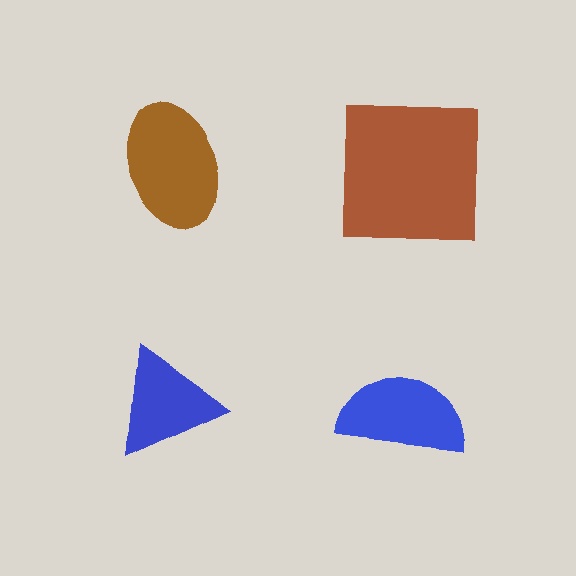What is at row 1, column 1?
A brown ellipse.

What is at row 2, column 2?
A blue semicircle.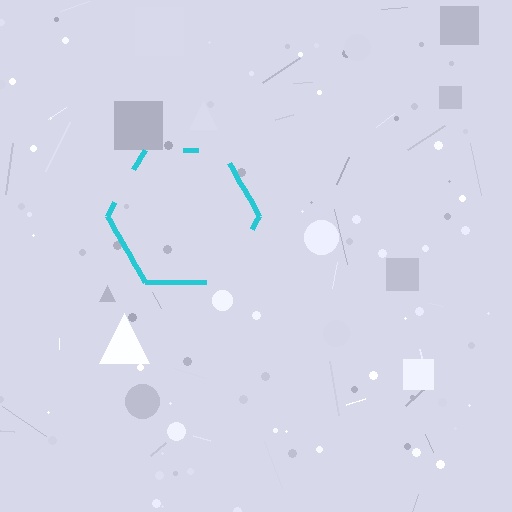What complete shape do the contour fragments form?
The contour fragments form a hexagon.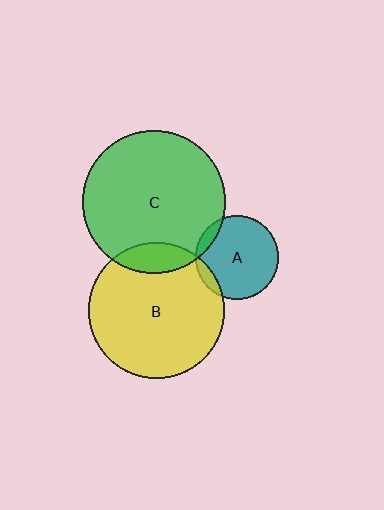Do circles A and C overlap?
Yes.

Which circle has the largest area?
Circle C (green).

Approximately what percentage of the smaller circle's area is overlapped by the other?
Approximately 10%.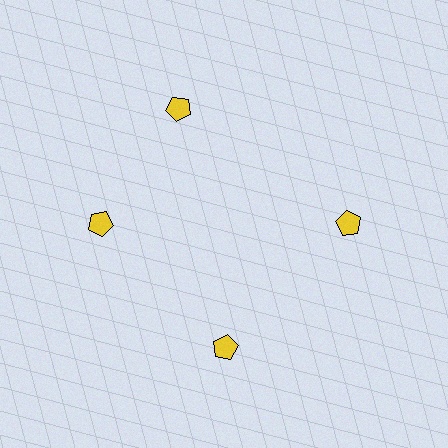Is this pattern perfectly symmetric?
No. The 4 yellow pentagons are arranged in a ring, but one element near the 12 o'clock position is rotated out of alignment along the ring, breaking the 4-fold rotational symmetry.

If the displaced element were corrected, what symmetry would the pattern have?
It would have 4-fold rotational symmetry — the pattern would map onto itself every 90 degrees.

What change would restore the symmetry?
The symmetry would be restored by rotating it back into even spacing with its neighbors so that all 4 pentagons sit at equal angles and equal distance from the center.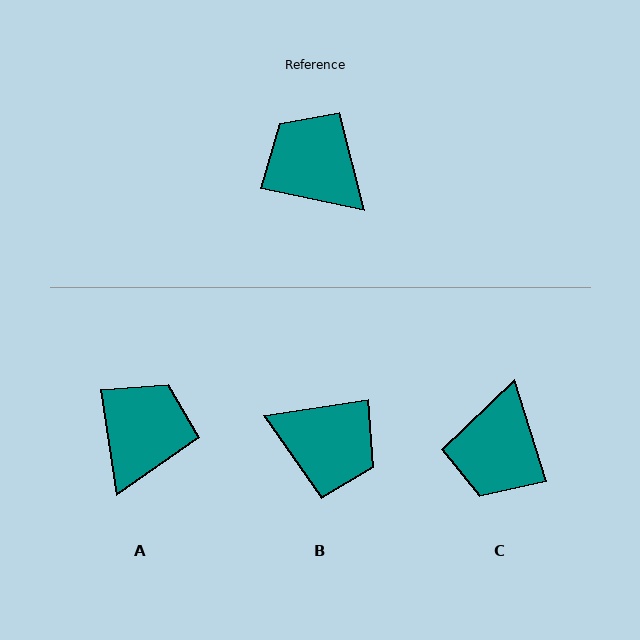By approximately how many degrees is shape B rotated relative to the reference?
Approximately 160 degrees clockwise.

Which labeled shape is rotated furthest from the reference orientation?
B, about 160 degrees away.